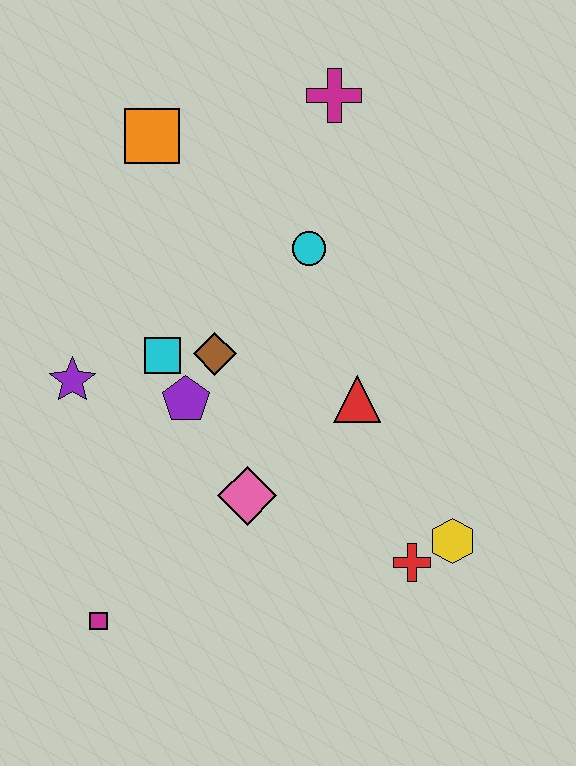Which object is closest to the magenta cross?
The cyan circle is closest to the magenta cross.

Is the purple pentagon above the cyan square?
No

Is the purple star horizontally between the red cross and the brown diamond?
No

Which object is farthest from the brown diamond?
The yellow hexagon is farthest from the brown diamond.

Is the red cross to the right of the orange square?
Yes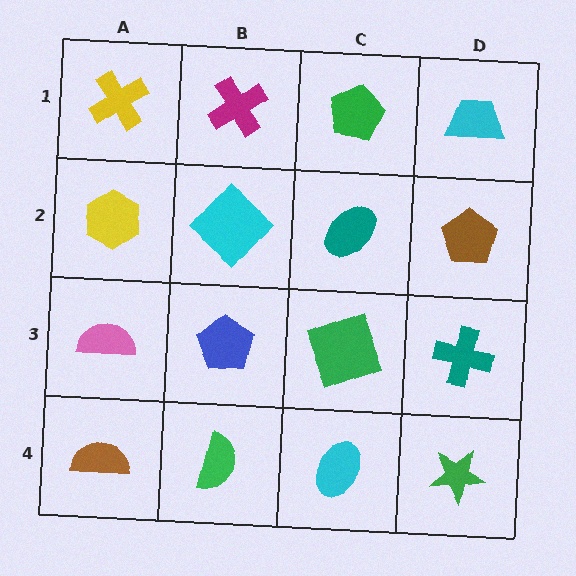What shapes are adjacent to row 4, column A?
A pink semicircle (row 3, column A), a green semicircle (row 4, column B).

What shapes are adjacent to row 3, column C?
A teal ellipse (row 2, column C), a cyan ellipse (row 4, column C), a blue pentagon (row 3, column B), a teal cross (row 3, column D).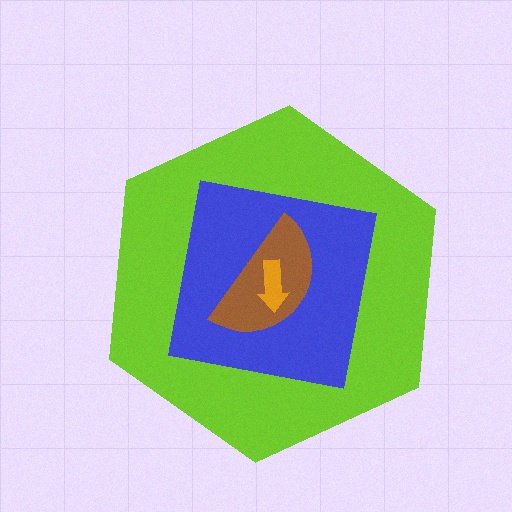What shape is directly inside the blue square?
The brown semicircle.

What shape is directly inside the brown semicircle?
The orange arrow.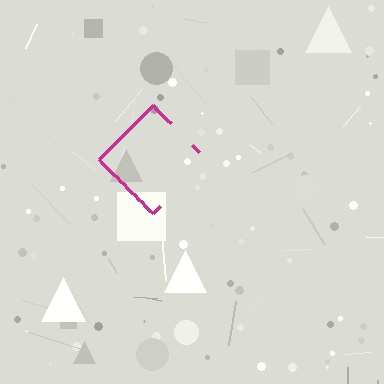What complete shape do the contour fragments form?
The contour fragments form a diamond.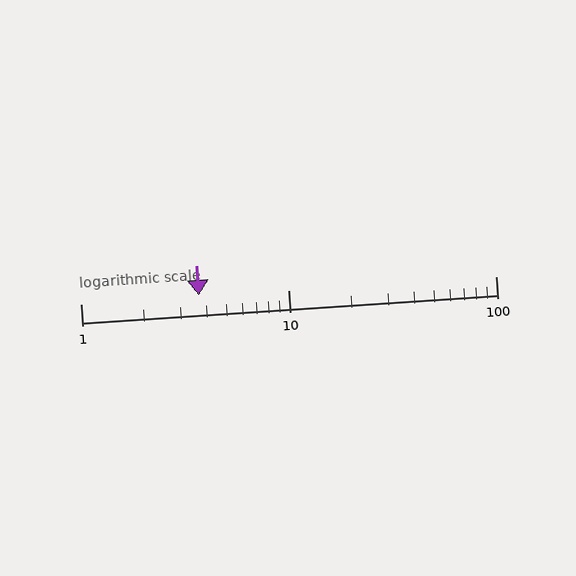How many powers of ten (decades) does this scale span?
The scale spans 2 decades, from 1 to 100.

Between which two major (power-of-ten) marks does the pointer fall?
The pointer is between 1 and 10.